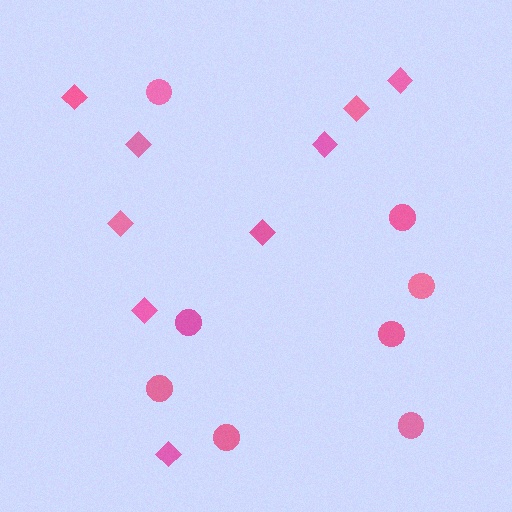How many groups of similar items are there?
There are 2 groups: one group of circles (8) and one group of diamonds (9).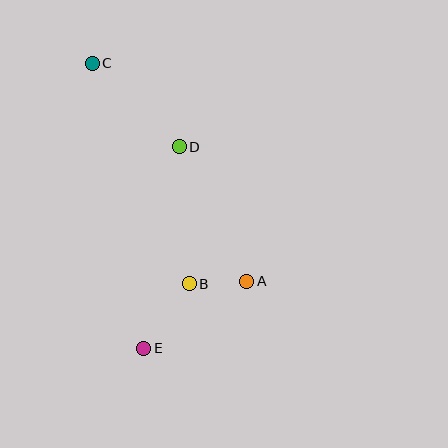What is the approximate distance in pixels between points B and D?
The distance between B and D is approximately 137 pixels.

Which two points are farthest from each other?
Points C and E are farthest from each other.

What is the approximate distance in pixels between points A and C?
The distance between A and C is approximately 267 pixels.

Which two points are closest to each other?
Points A and B are closest to each other.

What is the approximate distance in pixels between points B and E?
The distance between B and E is approximately 79 pixels.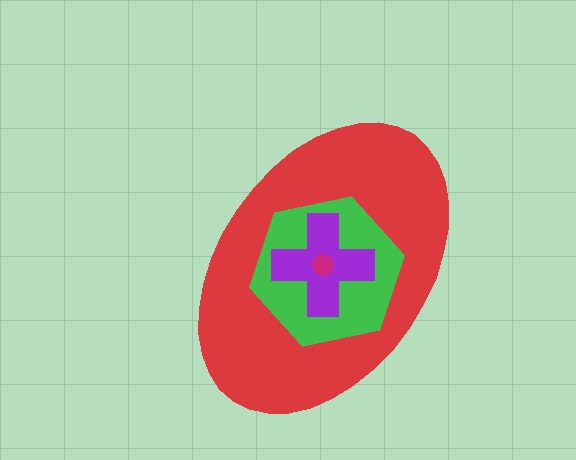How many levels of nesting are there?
4.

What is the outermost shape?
The red ellipse.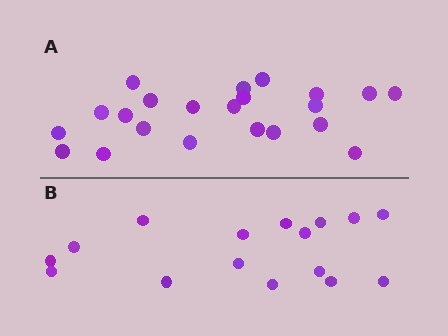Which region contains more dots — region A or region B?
Region A (the top region) has more dots.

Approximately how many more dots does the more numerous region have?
Region A has about 6 more dots than region B.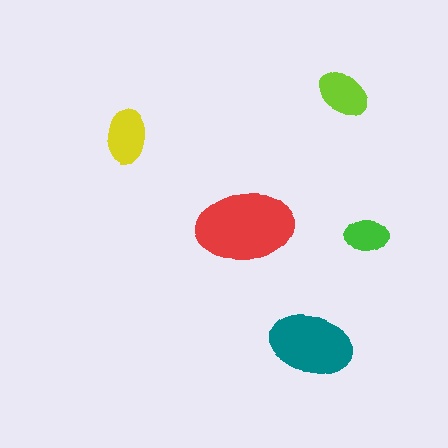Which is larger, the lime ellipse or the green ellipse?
The lime one.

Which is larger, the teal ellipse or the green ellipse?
The teal one.